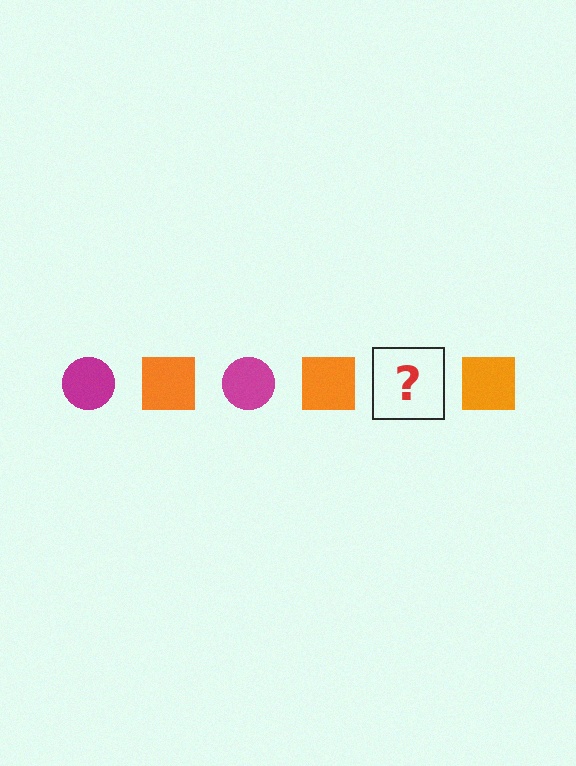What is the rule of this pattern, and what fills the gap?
The rule is that the pattern alternates between magenta circle and orange square. The gap should be filled with a magenta circle.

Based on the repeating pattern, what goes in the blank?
The blank should be a magenta circle.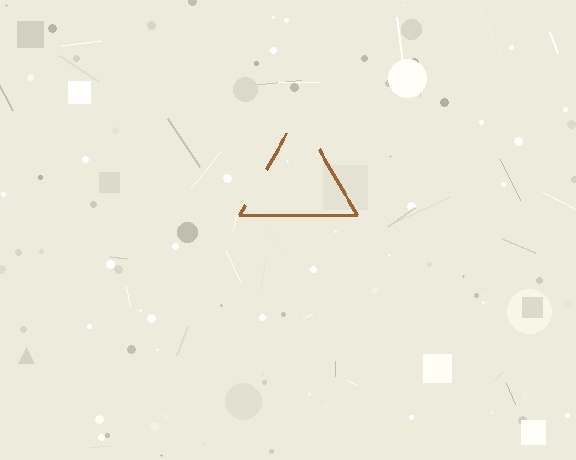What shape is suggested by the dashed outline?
The dashed outline suggests a triangle.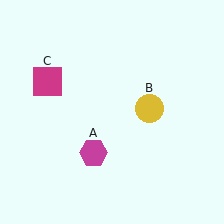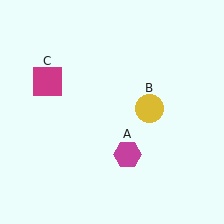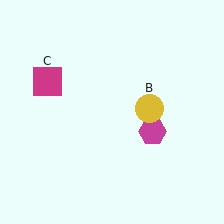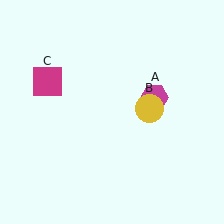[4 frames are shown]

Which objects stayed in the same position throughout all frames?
Yellow circle (object B) and magenta square (object C) remained stationary.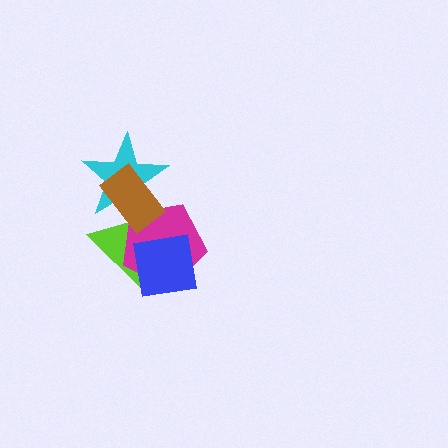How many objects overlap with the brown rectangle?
3 objects overlap with the brown rectangle.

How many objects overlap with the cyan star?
3 objects overlap with the cyan star.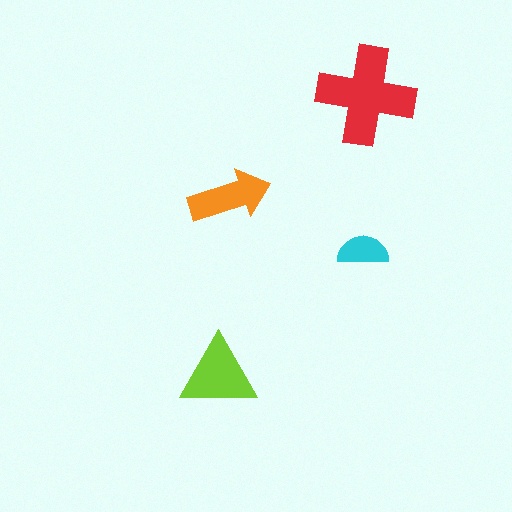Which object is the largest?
The red cross.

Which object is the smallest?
The cyan semicircle.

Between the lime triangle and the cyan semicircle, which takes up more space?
The lime triangle.